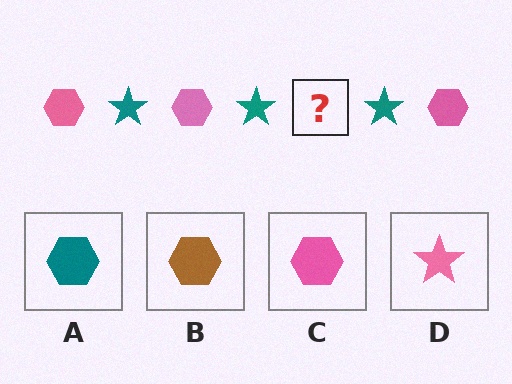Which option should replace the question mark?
Option C.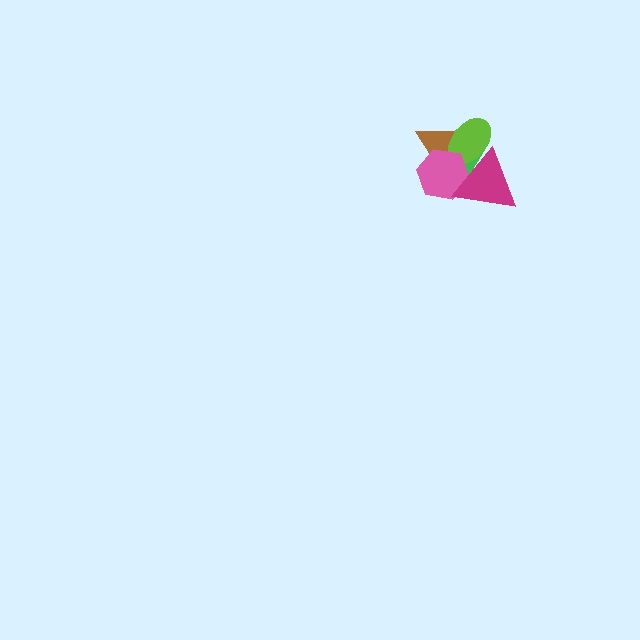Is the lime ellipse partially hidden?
Yes, it is partially covered by another shape.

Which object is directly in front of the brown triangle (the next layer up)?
The lime ellipse is directly in front of the brown triangle.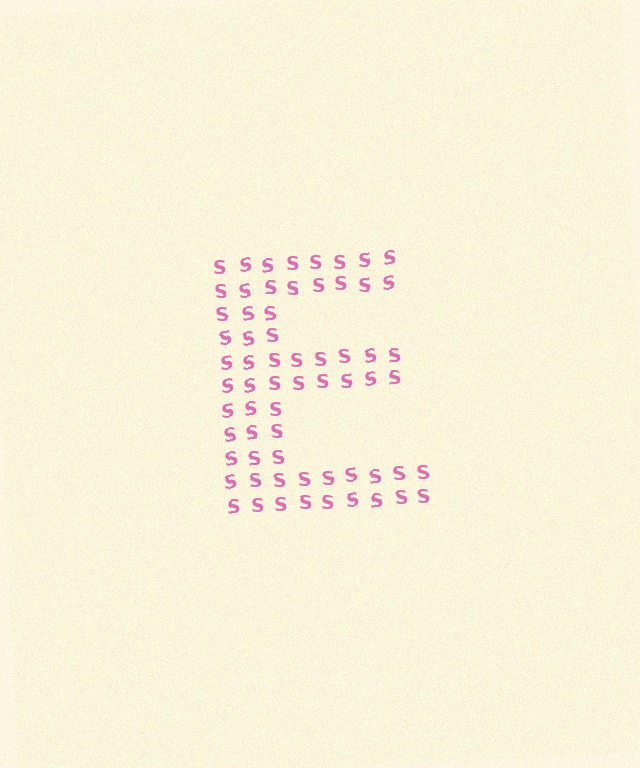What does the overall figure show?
The overall figure shows the letter E.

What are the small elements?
The small elements are letter S's.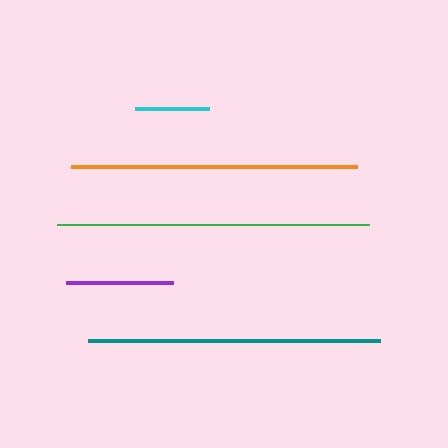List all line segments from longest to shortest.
From longest to shortest: green, teal, orange, purple, cyan.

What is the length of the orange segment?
The orange segment is approximately 286 pixels long.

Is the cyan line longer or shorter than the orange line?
The orange line is longer than the cyan line.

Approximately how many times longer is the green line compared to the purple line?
The green line is approximately 2.9 times the length of the purple line.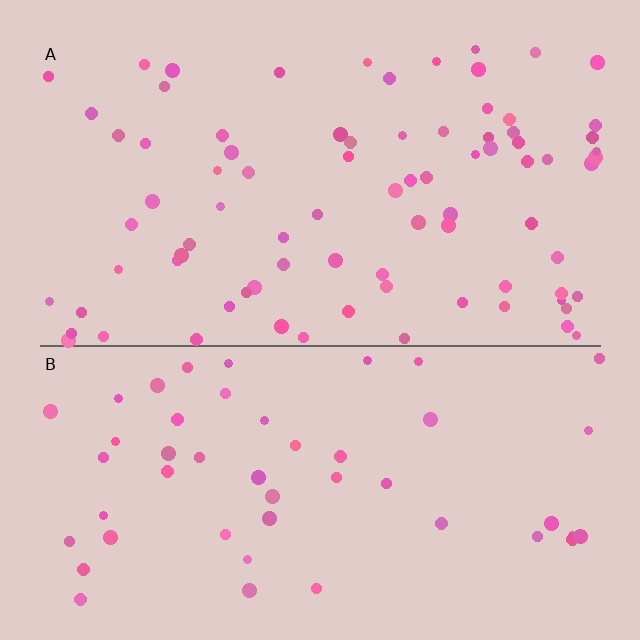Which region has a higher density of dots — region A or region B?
A (the top).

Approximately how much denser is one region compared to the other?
Approximately 1.7× — region A over region B.